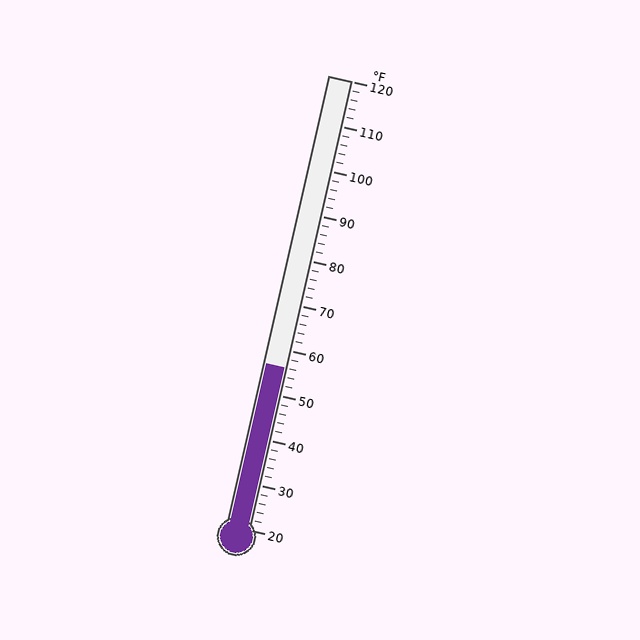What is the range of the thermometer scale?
The thermometer scale ranges from 20°F to 120°F.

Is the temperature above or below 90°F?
The temperature is below 90°F.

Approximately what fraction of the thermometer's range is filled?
The thermometer is filled to approximately 35% of its range.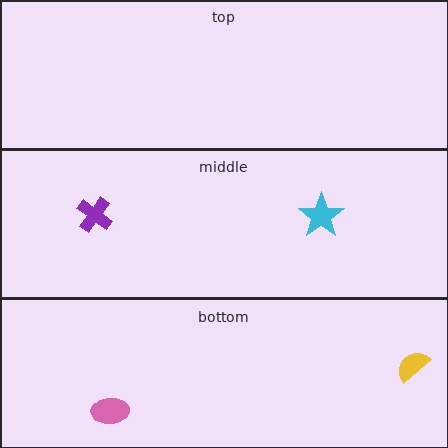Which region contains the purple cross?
The middle region.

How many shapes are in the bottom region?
2.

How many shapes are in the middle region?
2.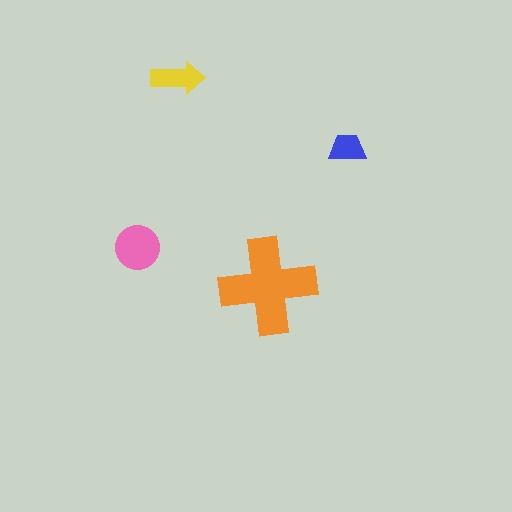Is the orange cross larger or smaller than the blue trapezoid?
Larger.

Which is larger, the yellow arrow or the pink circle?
The pink circle.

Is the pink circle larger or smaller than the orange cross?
Smaller.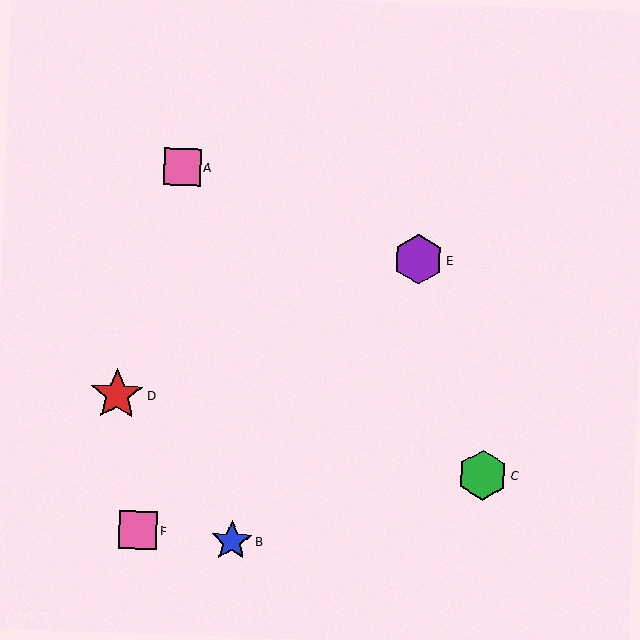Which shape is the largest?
The red star (labeled D) is the largest.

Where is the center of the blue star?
The center of the blue star is at (232, 541).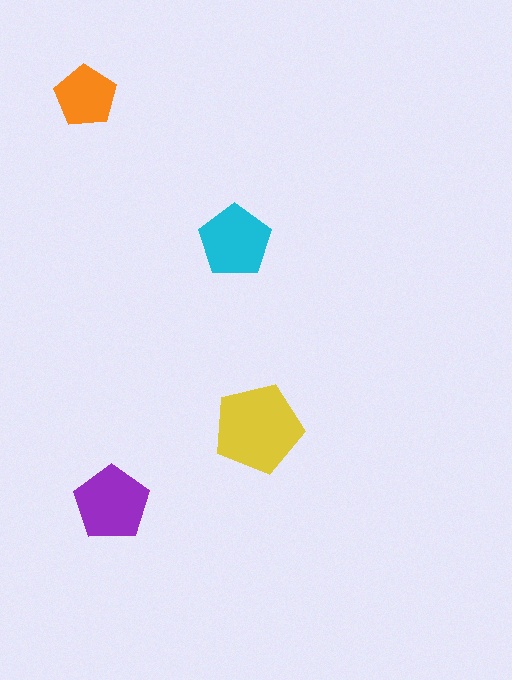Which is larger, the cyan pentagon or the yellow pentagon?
The yellow one.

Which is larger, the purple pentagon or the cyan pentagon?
The purple one.